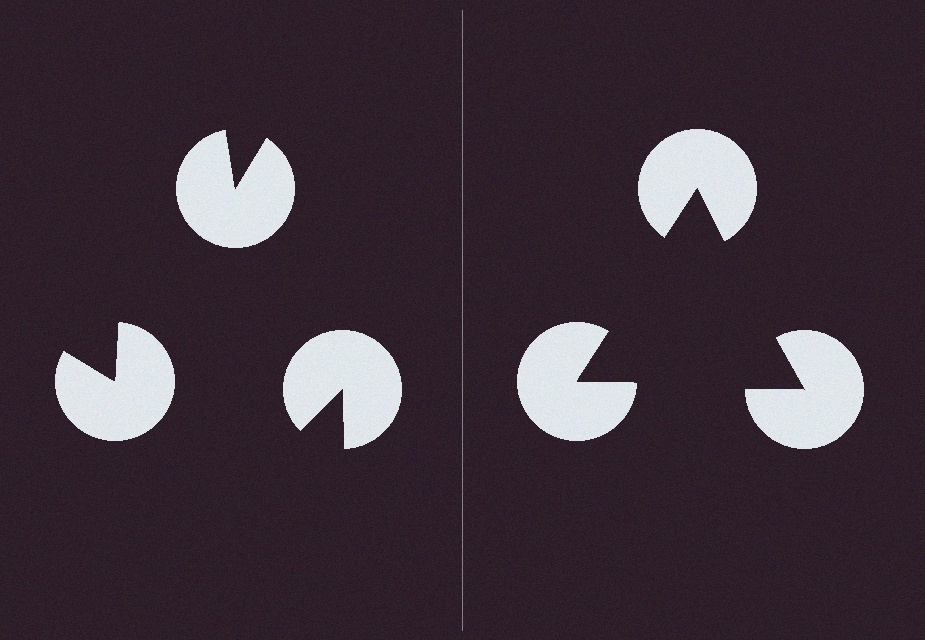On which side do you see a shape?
An illusory triangle appears on the right side. On the left side the wedge cuts are rotated, so no coherent shape forms.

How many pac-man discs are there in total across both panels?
6 — 3 on each side.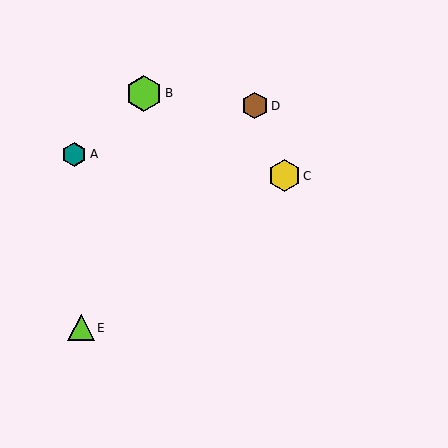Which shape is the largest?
The lime hexagon (labeled B) is the largest.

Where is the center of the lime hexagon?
The center of the lime hexagon is at (144, 93).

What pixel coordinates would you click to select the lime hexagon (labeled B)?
Click at (144, 93) to select the lime hexagon B.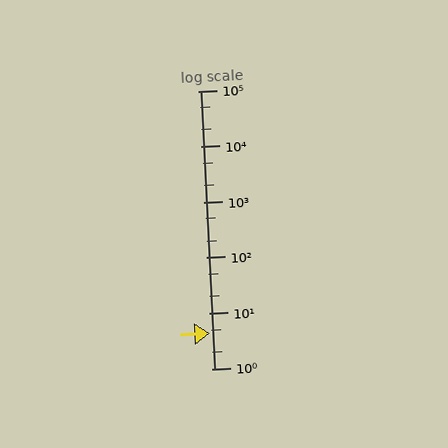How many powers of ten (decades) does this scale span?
The scale spans 5 decades, from 1 to 100000.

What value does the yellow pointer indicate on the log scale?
The pointer indicates approximately 4.4.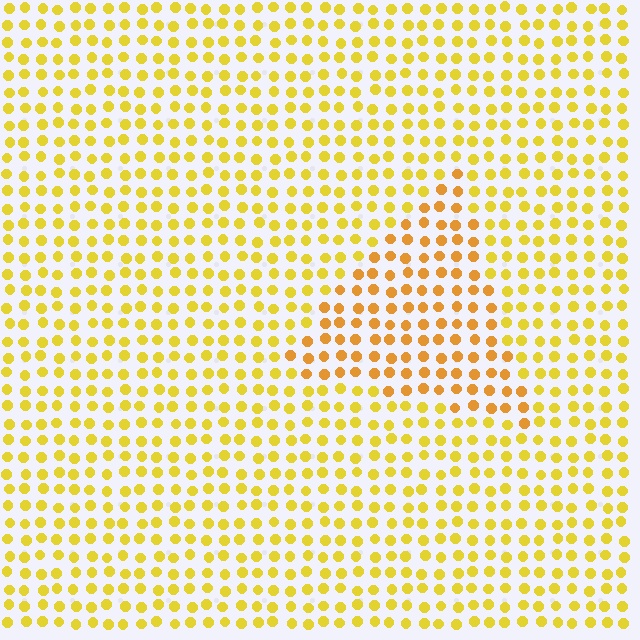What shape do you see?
I see a triangle.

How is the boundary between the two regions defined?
The boundary is defined purely by a slight shift in hue (about 21 degrees). Spacing, size, and orientation are identical on both sides.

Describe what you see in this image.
The image is filled with small yellow elements in a uniform arrangement. A triangle-shaped region is visible where the elements are tinted to a slightly different hue, forming a subtle color boundary.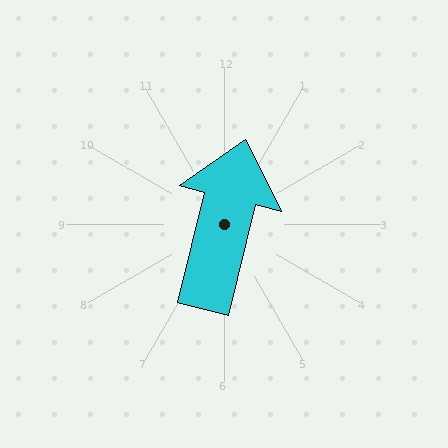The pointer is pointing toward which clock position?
Roughly 12 o'clock.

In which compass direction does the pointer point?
North.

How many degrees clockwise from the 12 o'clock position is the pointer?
Approximately 14 degrees.